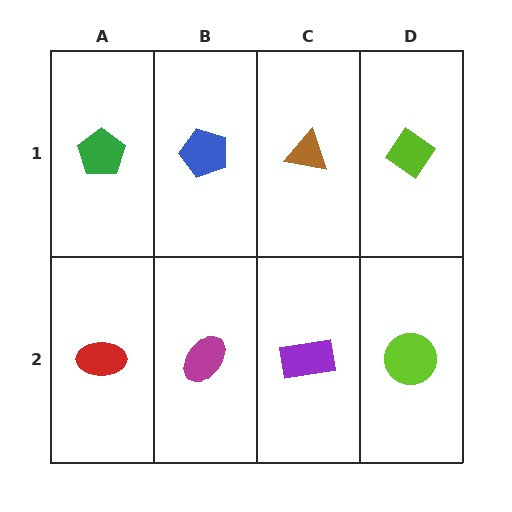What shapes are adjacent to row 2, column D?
A lime diamond (row 1, column D), a purple rectangle (row 2, column C).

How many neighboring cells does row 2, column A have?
2.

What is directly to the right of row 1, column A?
A blue pentagon.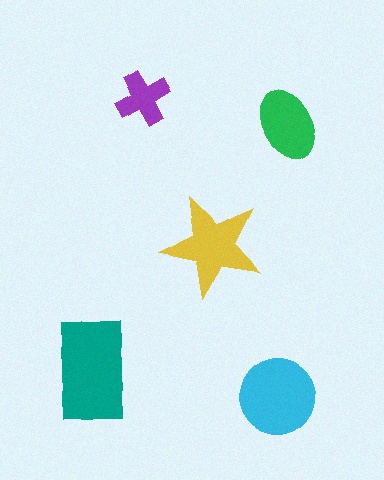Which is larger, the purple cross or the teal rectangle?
The teal rectangle.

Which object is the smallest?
The purple cross.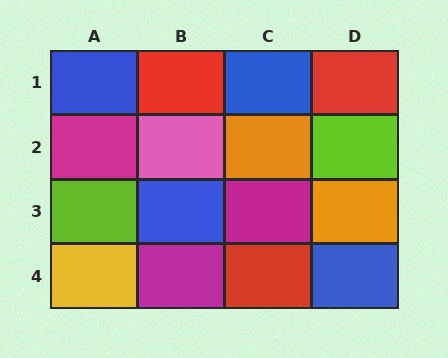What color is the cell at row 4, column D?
Blue.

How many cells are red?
3 cells are red.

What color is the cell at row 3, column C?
Magenta.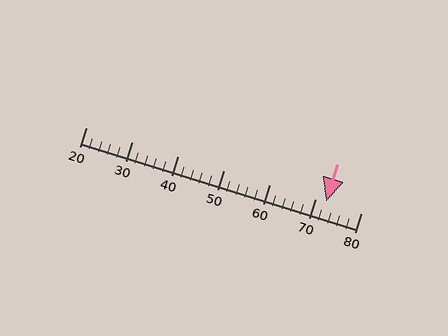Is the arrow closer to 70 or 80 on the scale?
The arrow is closer to 70.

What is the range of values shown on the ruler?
The ruler shows values from 20 to 80.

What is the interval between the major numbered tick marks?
The major tick marks are spaced 10 units apart.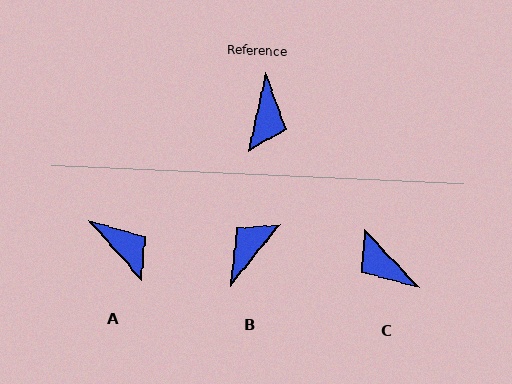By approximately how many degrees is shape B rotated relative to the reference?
Approximately 154 degrees counter-clockwise.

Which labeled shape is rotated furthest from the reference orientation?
B, about 154 degrees away.